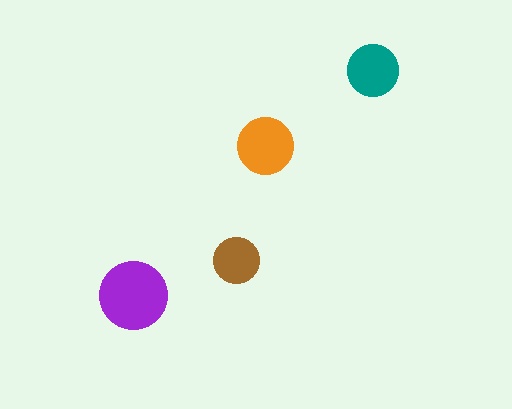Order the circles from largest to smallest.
the purple one, the orange one, the teal one, the brown one.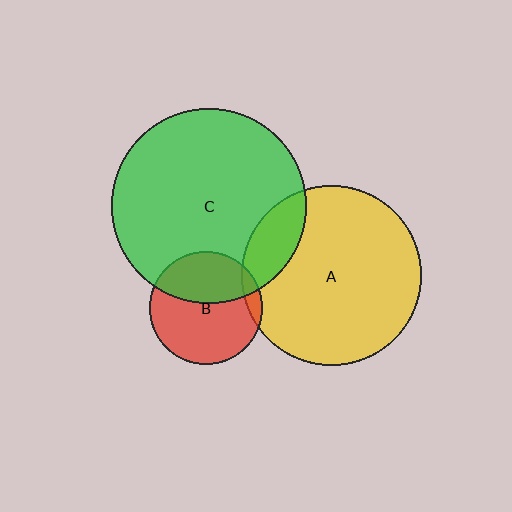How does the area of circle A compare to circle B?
Approximately 2.5 times.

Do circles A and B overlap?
Yes.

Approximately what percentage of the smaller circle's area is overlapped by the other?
Approximately 10%.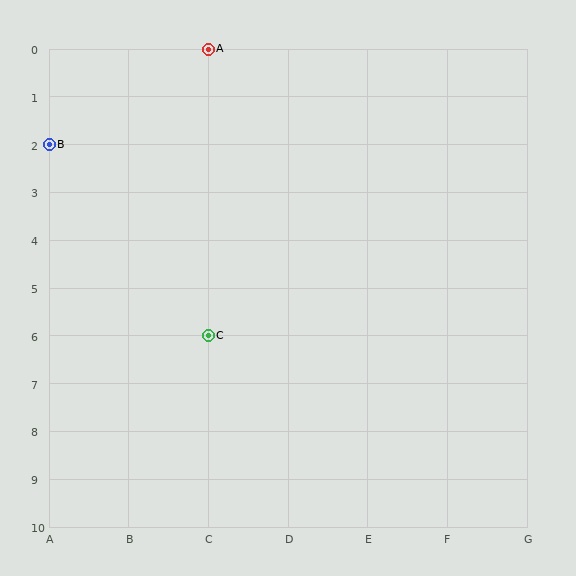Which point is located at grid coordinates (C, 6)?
Point C is at (C, 6).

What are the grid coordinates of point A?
Point A is at grid coordinates (C, 0).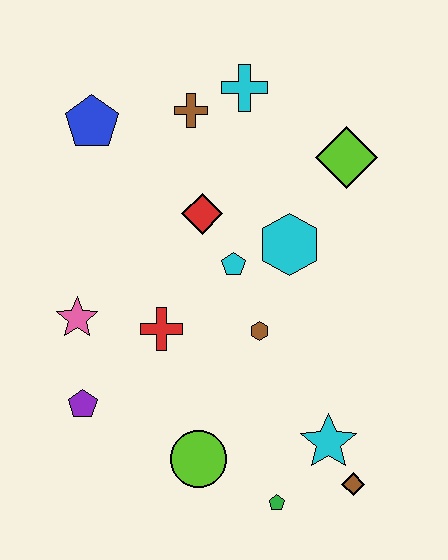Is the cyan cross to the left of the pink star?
No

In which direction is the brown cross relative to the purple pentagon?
The brown cross is above the purple pentagon.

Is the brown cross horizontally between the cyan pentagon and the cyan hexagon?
No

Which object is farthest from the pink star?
The brown diamond is farthest from the pink star.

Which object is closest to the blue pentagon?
The brown cross is closest to the blue pentagon.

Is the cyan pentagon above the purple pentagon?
Yes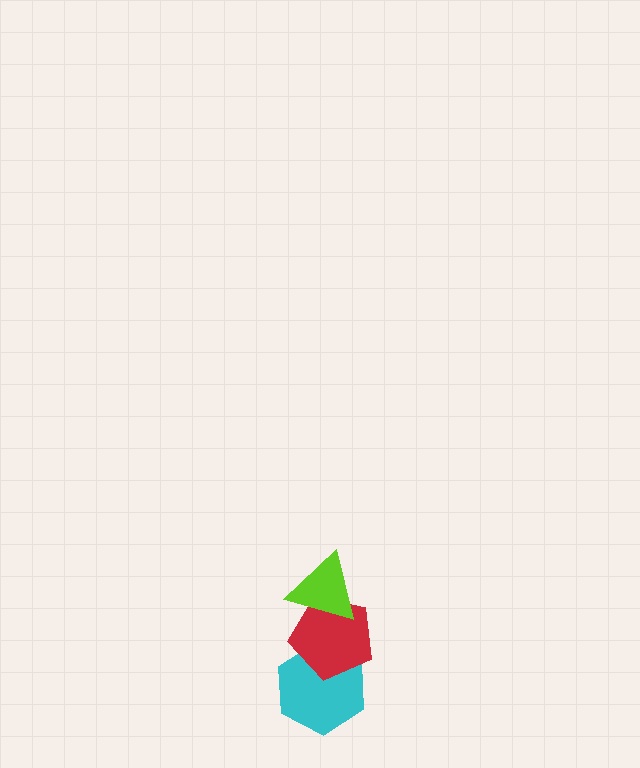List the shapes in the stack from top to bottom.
From top to bottom: the lime triangle, the red pentagon, the cyan hexagon.